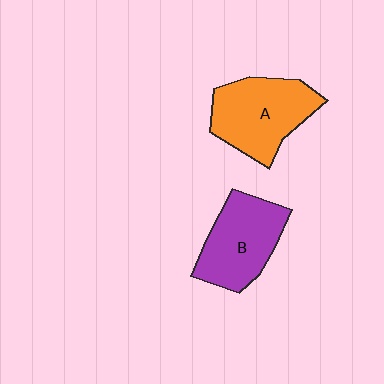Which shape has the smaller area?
Shape B (purple).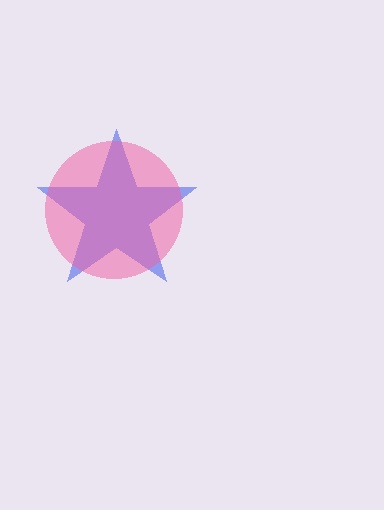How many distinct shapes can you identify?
There are 2 distinct shapes: a blue star, a pink circle.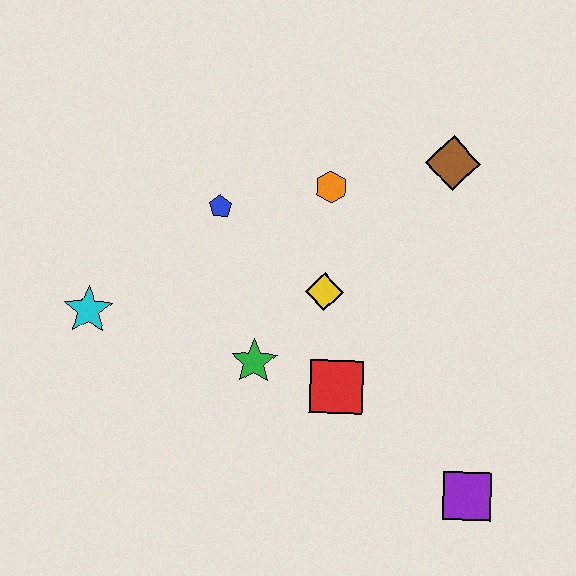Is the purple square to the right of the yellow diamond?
Yes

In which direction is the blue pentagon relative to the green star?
The blue pentagon is above the green star.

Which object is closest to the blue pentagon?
The orange hexagon is closest to the blue pentagon.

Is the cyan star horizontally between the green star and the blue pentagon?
No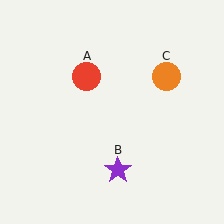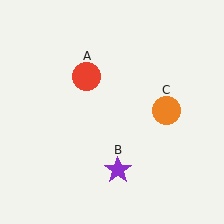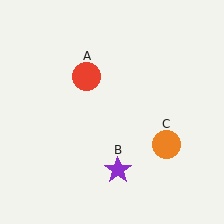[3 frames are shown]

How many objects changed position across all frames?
1 object changed position: orange circle (object C).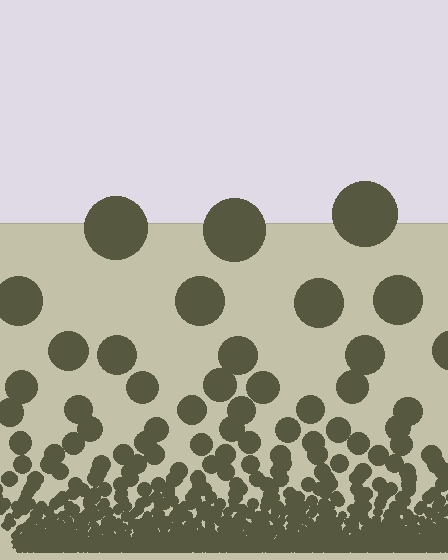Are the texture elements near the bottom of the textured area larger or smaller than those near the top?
Smaller. The gradient is inverted — elements near the bottom are smaller and denser.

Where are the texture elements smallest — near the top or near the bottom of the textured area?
Near the bottom.